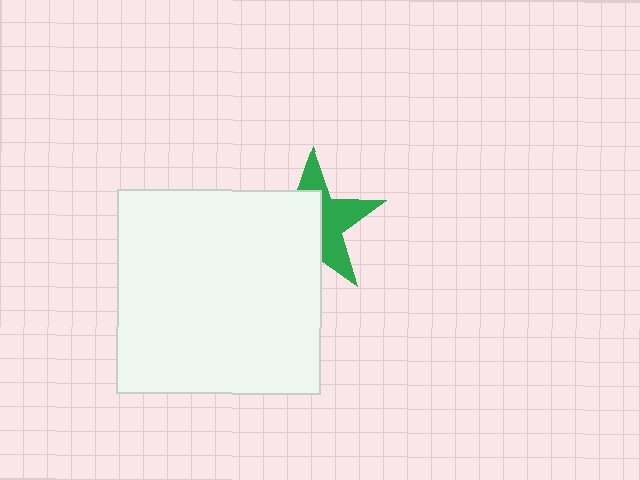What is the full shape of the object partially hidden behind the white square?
The partially hidden object is a green star.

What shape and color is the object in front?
The object in front is a white square.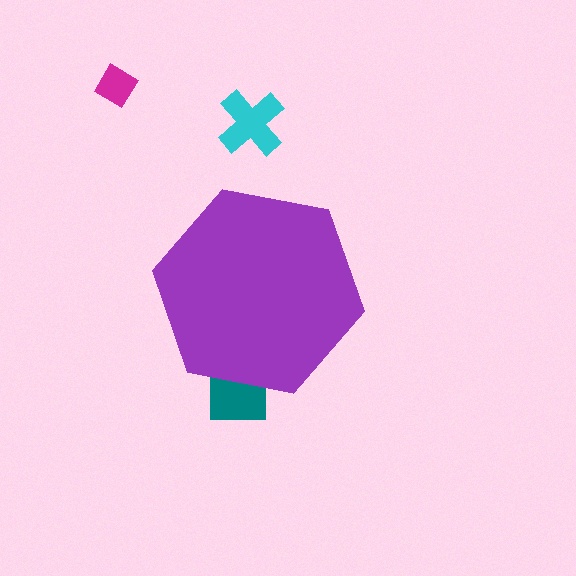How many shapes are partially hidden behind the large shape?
1 shape is partially hidden.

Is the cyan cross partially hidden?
No, the cyan cross is fully visible.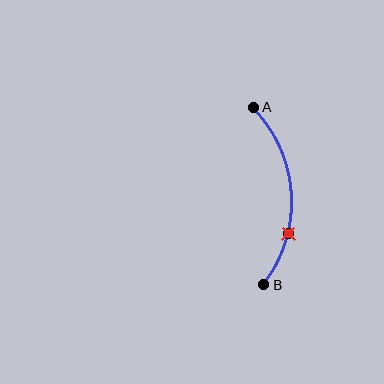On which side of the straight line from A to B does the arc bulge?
The arc bulges to the right of the straight line connecting A and B.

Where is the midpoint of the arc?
The arc midpoint is the point on the curve farthest from the straight line joining A and B. It sits to the right of that line.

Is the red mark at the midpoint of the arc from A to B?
No. The red mark lies on the arc but is closer to endpoint B. The arc midpoint would be at the point on the curve equidistant along the arc from both A and B.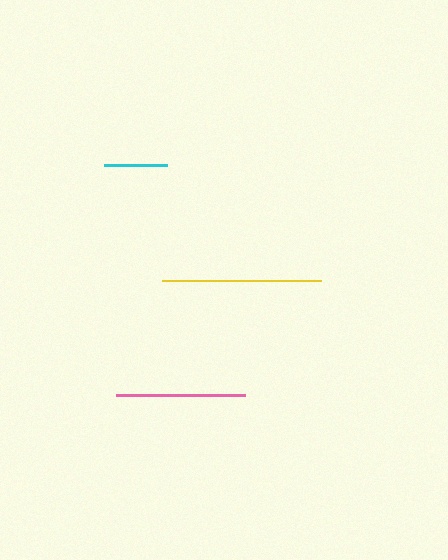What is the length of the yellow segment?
The yellow segment is approximately 158 pixels long.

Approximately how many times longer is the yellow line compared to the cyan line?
The yellow line is approximately 2.5 times the length of the cyan line.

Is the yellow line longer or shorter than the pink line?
The yellow line is longer than the pink line.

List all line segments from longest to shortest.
From longest to shortest: yellow, pink, cyan.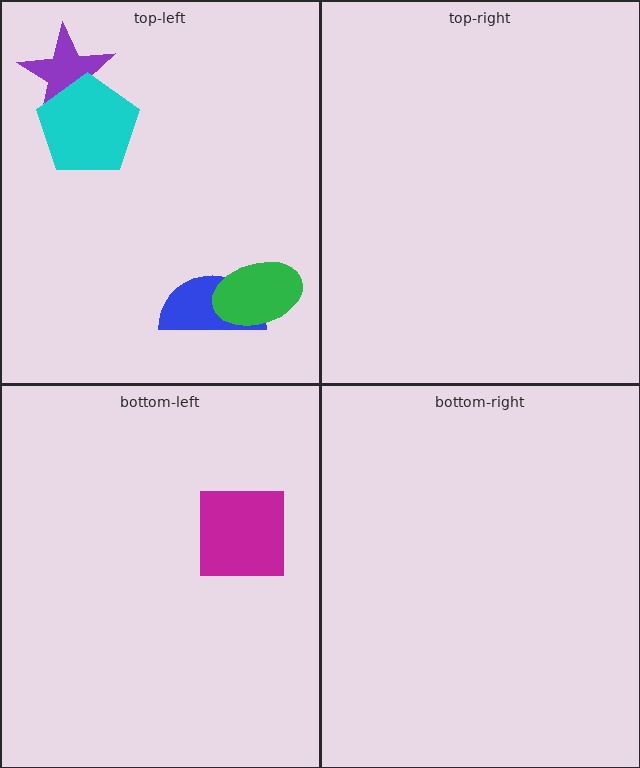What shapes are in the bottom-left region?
The magenta square.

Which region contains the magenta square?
The bottom-left region.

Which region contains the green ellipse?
The top-left region.